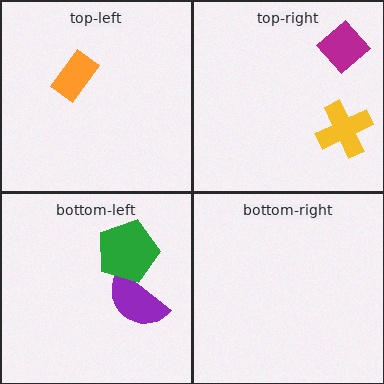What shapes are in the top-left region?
The orange rectangle.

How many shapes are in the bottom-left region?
2.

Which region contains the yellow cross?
The top-right region.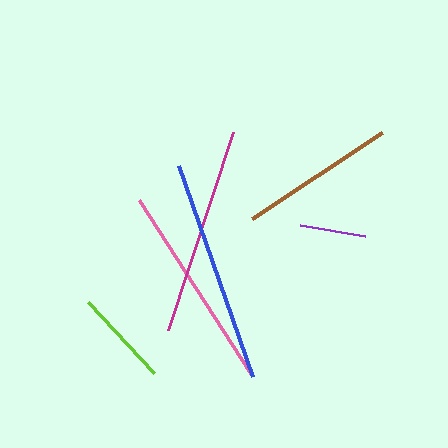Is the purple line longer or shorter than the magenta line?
The magenta line is longer than the purple line.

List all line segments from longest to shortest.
From longest to shortest: blue, magenta, pink, brown, lime, purple.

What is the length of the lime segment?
The lime segment is approximately 97 pixels long.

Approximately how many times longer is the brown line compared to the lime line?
The brown line is approximately 1.6 times the length of the lime line.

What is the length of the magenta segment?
The magenta segment is approximately 209 pixels long.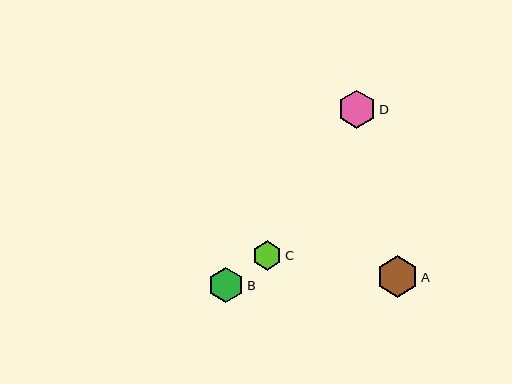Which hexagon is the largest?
Hexagon A is the largest with a size of approximately 42 pixels.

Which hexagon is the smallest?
Hexagon C is the smallest with a size of approximately 29 pixels.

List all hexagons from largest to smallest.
From largest to smallest: A, D, B, C.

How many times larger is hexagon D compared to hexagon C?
Hexagon D is approximately 1.3 times the size of hexagon C.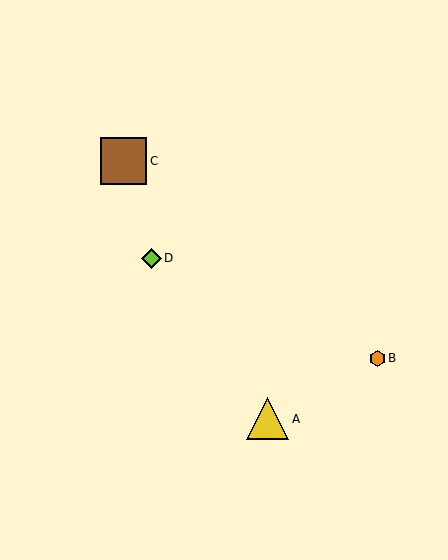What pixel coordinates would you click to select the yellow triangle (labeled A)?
Click at (268, 419) to select the yellow triangle A.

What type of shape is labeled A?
Shape A is a yellow triangle.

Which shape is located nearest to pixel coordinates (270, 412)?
The yellow triangle (labeled A) at (268, 419) is nearest to that location.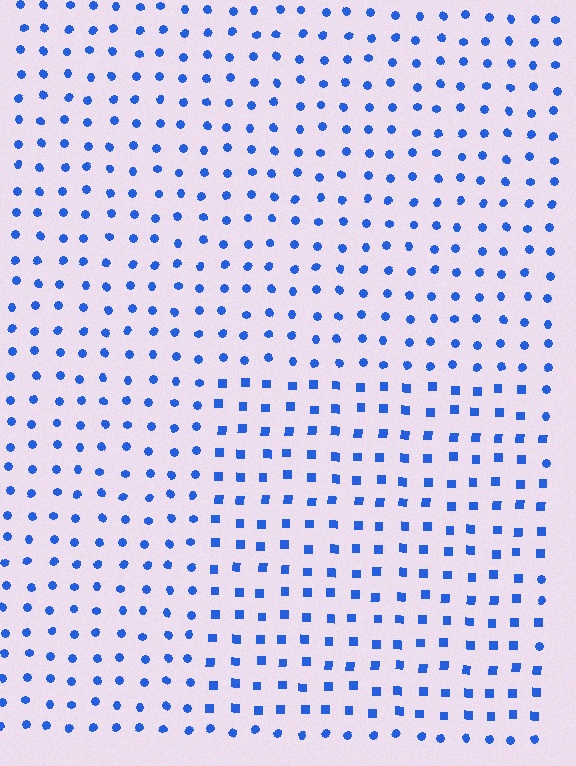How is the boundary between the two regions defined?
The boundary is defined by a change in element shape: squares inside vs. circles outside. All elements share the same color and spacing.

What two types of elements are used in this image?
The image uses squares inside the rectangle region and circles outside it.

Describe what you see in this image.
The image is filled with small blue elements arranged in a uniform grid. A rectangle-shaped region contains squares, while the surrounding area contains circles. The boundary is defined purely by the change in element shape.